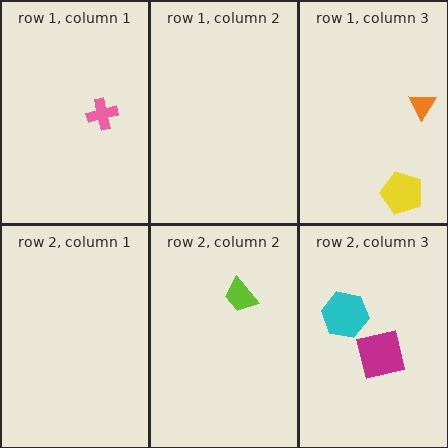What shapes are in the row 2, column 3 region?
The cyan hexagon, the magenta square.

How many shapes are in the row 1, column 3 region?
2.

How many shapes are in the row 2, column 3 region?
2.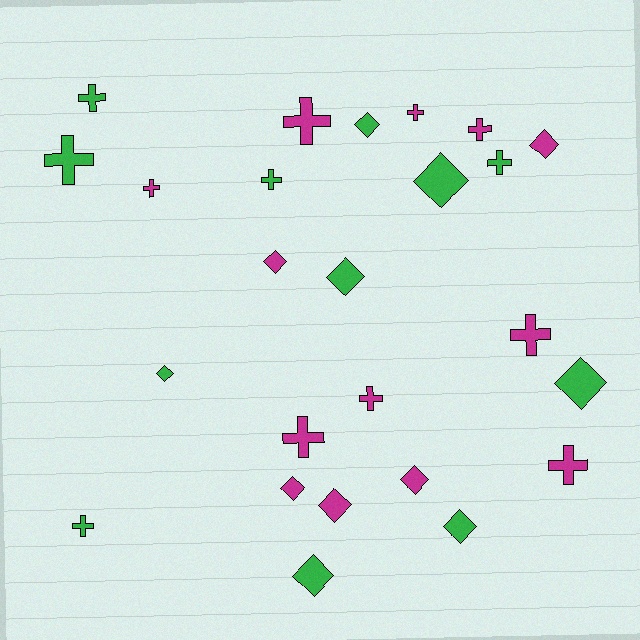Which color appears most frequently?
Magenta, with 13 objects.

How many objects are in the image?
There are 25 objects.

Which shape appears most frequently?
Cross, with 13 objects.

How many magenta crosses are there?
There are 8 magenta crosses.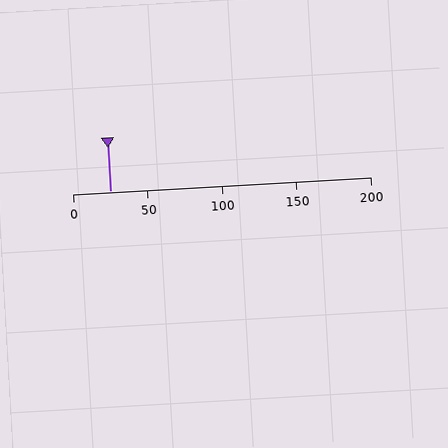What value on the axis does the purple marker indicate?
The marker indicates approximately 25.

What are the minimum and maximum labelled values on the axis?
The axis runs from 0 to 200.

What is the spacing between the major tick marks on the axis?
The major ticks are spaced 50 apart.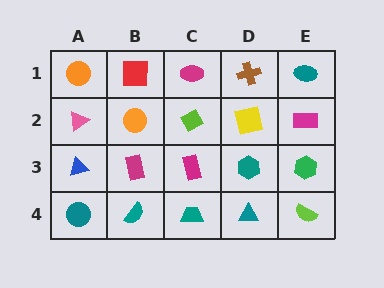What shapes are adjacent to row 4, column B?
A magenta rectangle (row 3, column B), a teal circle (row 4, column A), a teal trapezoid (row 4, column C).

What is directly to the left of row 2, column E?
A yellow square.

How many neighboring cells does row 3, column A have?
3.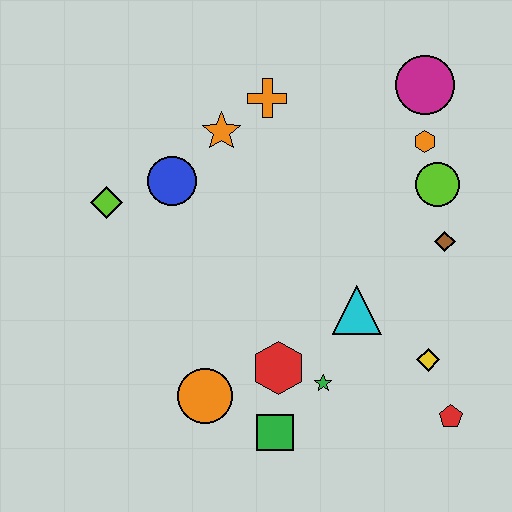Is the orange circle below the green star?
Yes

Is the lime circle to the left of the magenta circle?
No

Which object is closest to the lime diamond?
The blue circle is closest to the lime diamond.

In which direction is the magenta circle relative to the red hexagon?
The magenta circle is above the red hexagon.